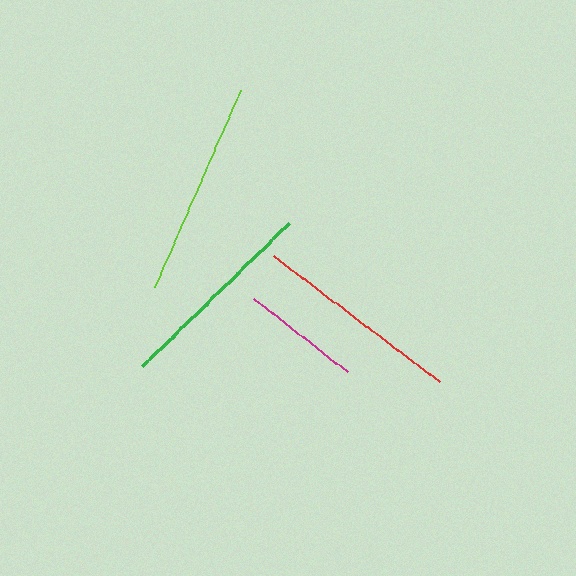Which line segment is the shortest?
The magenta line is the shortest at approximately 119 pixels.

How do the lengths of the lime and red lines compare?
The lime and red lines are approximately the same length.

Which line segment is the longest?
The lime line is the longest at approximately 215 pixels.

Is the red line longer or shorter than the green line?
The red line is longer than the green line.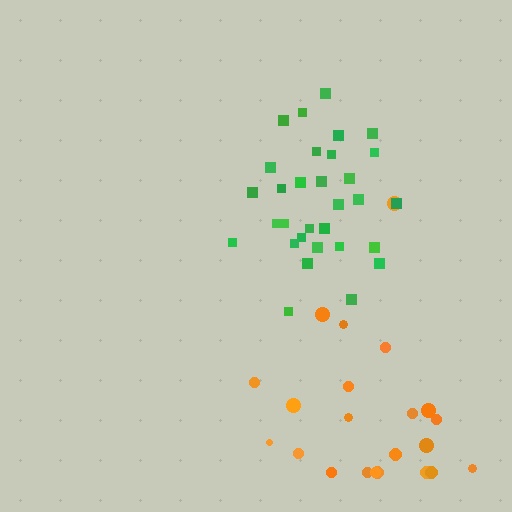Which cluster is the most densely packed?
Green.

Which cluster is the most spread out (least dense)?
Orange.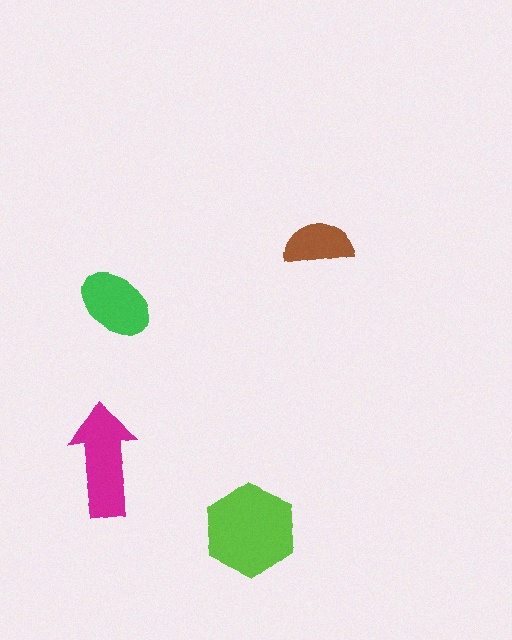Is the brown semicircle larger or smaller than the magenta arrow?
Smaller.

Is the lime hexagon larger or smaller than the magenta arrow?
Larger.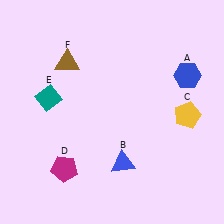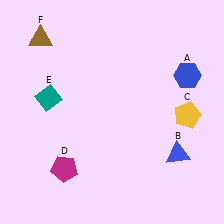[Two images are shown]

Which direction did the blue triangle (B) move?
The blue triangle (B) moved right.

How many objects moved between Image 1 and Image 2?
2 objects moved between the two images.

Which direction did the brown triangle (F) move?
The brown triangle (F) moved left.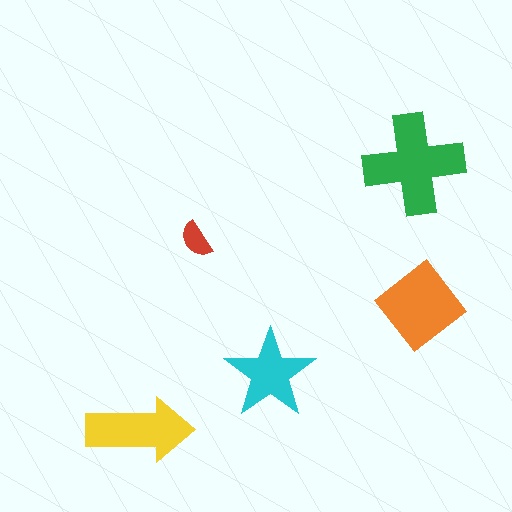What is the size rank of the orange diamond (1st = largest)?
2nd.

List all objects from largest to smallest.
The green cross, the orange diamond, the yellow arrow, the cyan star, the red semicircle.